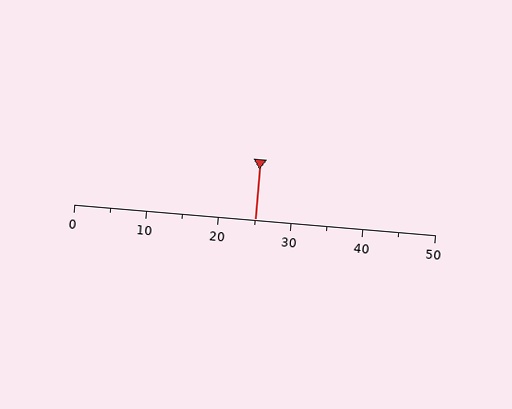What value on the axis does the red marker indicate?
The marker indicates approximately 25.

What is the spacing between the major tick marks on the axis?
The major ticks are spaced 10 apart.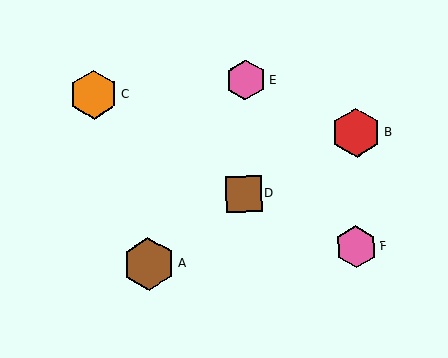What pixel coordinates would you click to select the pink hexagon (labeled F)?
Click at (356, 247) to select the pink hexagon F.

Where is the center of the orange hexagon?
The center of the orange hexagon is at (94, 95).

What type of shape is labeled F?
Shape F is a pink hexagon.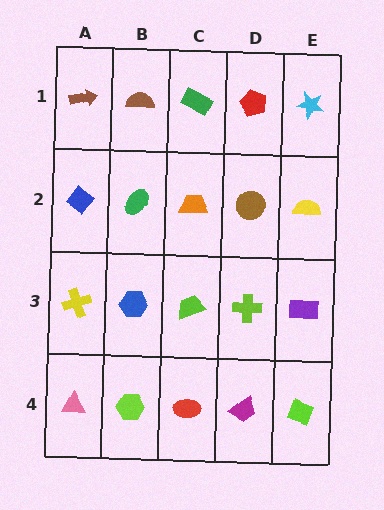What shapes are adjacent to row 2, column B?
A brown semicircle (row 1, column B), a blue hexagon (row 3, column B), a blue diamond (row 2, column A), an orange trapezoid (row 2, column C).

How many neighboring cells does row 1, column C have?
3.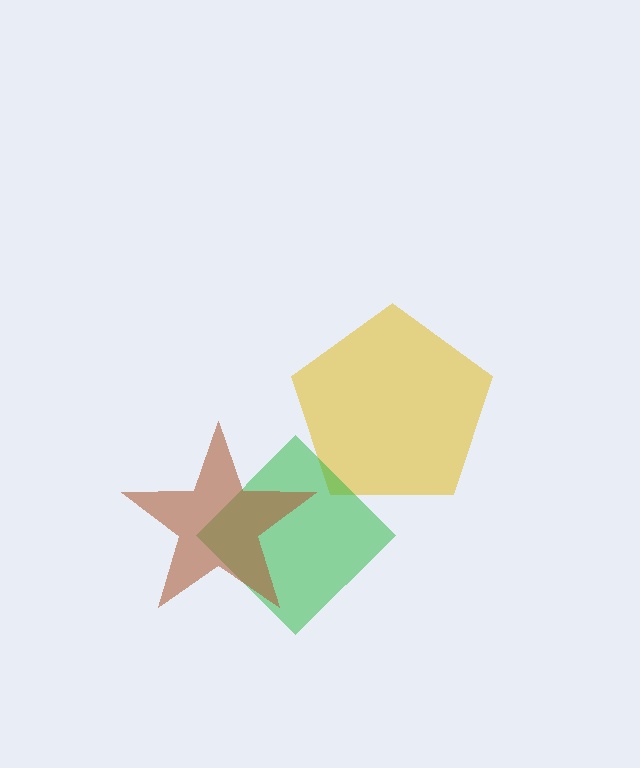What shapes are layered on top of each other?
The layered shapes are: a yellow pentagon, a green diamond, a brown star.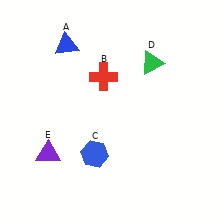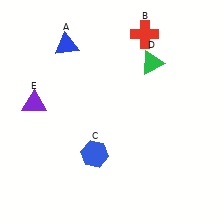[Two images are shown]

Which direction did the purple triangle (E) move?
The purple triangle (E) moved up.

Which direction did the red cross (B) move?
The red cross (B) moved up.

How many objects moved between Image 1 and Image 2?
2 objects moved between the two images.